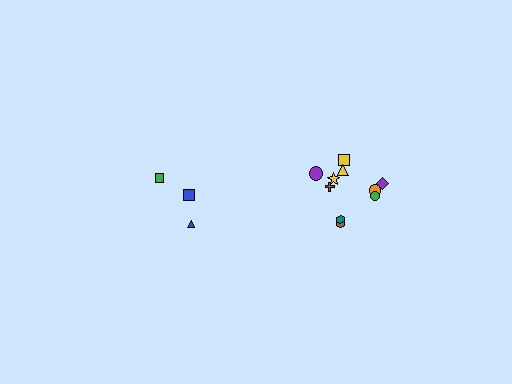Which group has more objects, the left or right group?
The right group.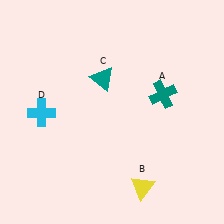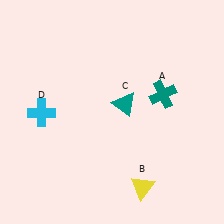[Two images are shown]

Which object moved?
The teal triangle (C) moved down.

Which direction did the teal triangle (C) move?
The teal triangle (C) moved down.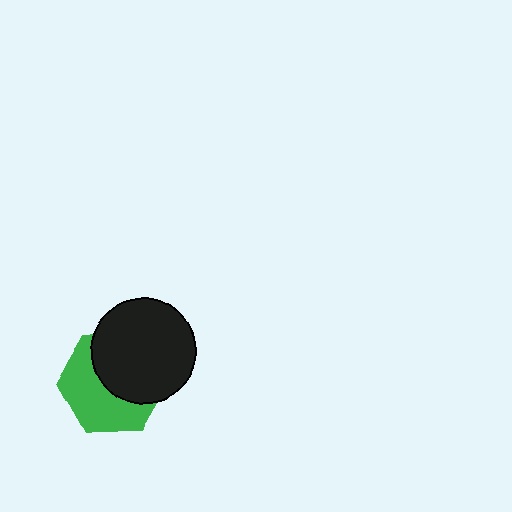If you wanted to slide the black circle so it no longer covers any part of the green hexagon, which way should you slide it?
Slide it toward the upper-right — that is the most direct way to separate the two shapes.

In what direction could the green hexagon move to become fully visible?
The green hexagon could move toward the lower-left. That would shift it out from behind the black circle entirely.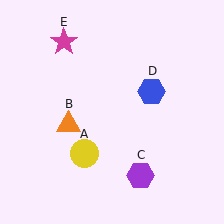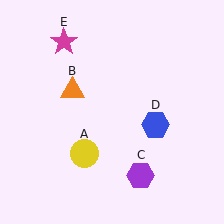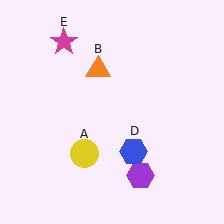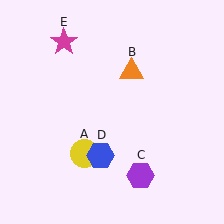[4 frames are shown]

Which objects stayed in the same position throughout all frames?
Yellow circle (object A) and purple hexagon (object C) and magenta star (object E) remained stationary.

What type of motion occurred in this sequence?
The orange triangle (object B), blue hexagon (object D) rotated clockwise around the center of the scene.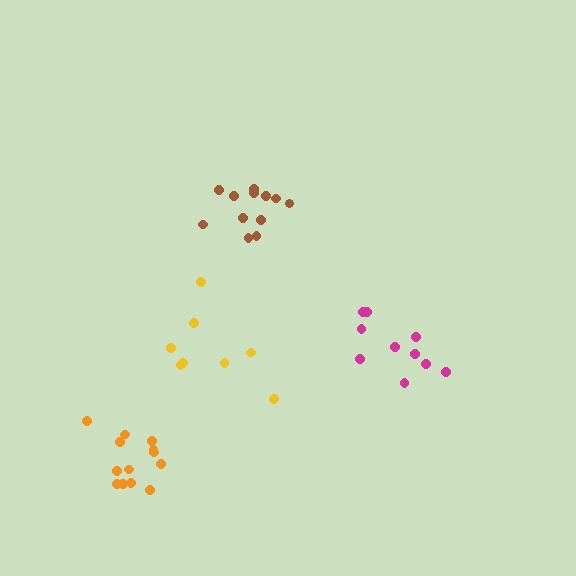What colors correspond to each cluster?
The clusters are colored: magenta, brown, yellow, orange.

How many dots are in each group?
Group 1: 10 dots, Group 2: 12 dots, Group 3: 8 dots, Group 4: 13 dots (43 total).